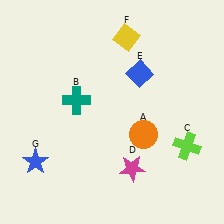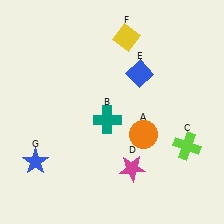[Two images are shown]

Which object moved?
The teal cross (B) moved right.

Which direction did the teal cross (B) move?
The teal cross (B) moved right.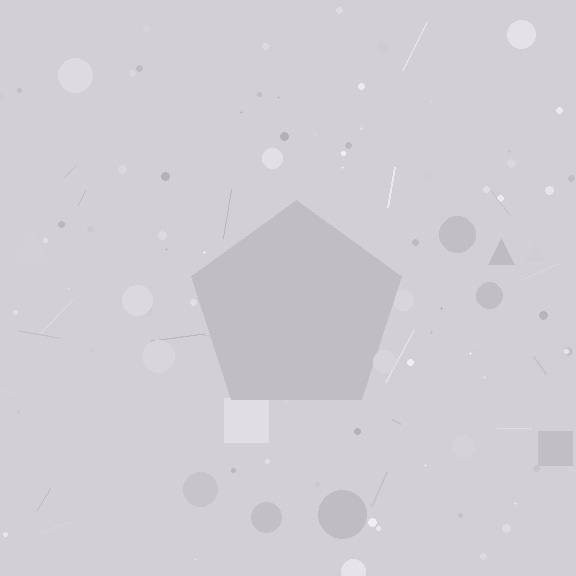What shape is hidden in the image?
A pentagon is hidden in the image.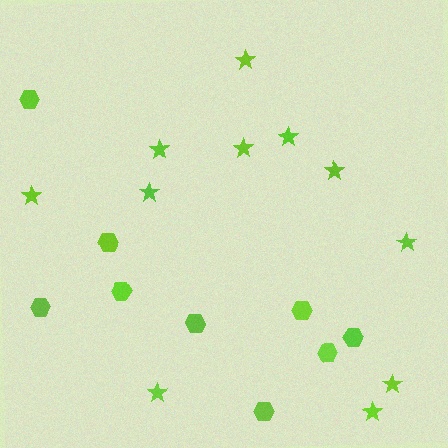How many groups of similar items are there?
There are 2 groups: one group of stars (11) and one group of hexagons (9).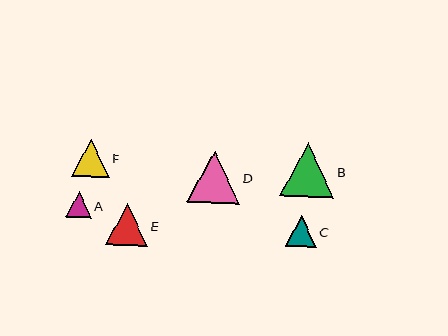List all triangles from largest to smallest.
From largest to smallest: B, D, E, F, C, A.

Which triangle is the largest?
Triangle B is the largest with a size of approximately 54 pixels.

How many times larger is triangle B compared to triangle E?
Triangle B is approximately 1.3 times the size of triangle E.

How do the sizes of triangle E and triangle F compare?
Triangle E and triangle F are approximately the same size.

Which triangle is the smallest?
Triangle A is the smallest with a size of approximately 26 pixels.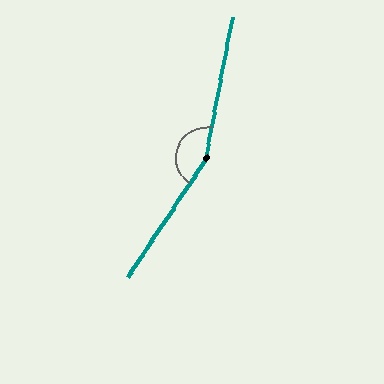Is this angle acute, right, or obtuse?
It is obtuse.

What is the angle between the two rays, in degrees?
Approximately 157 degrees.